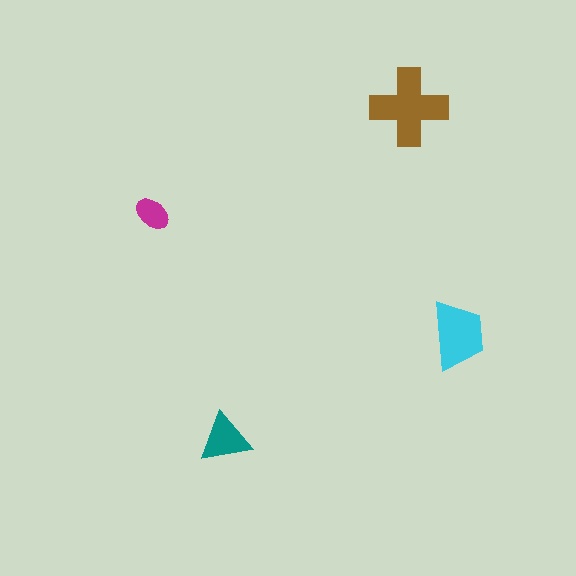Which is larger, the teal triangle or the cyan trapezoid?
The cyan trapezoid.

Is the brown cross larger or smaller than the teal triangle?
Larger.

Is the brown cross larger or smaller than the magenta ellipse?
Larger.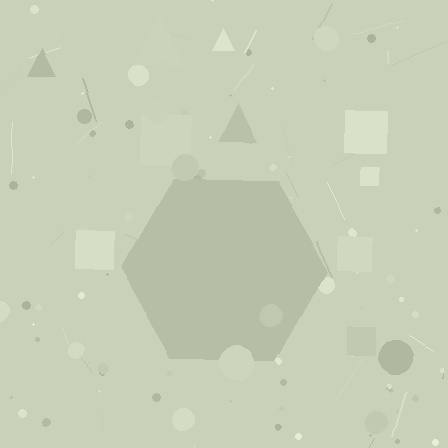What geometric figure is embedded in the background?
A hexagon is embedded in the background.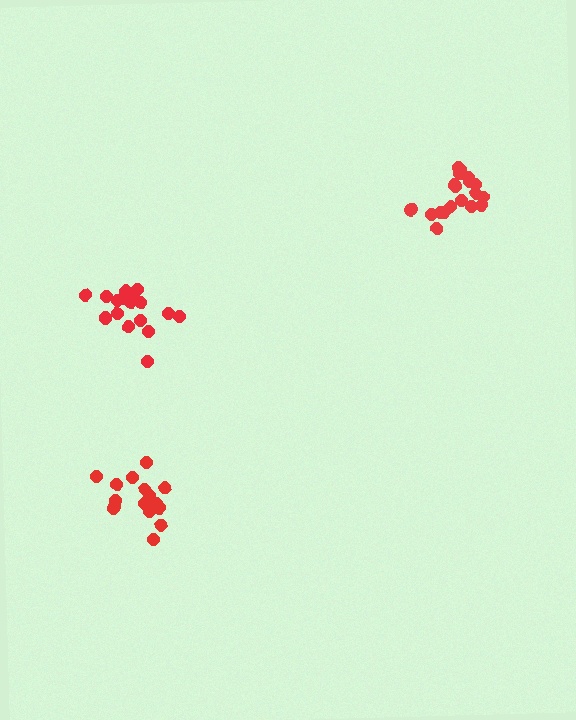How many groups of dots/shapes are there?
There are 3 groups.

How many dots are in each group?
Group 1: 18 dots, Group 2: 19 dots, Group 3: 16 dots (53 total).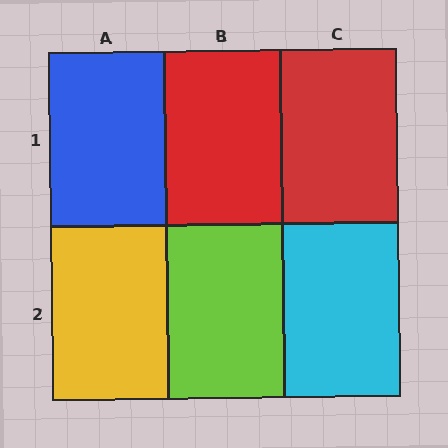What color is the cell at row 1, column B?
Red.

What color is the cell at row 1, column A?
Blue.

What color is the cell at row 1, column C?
Red.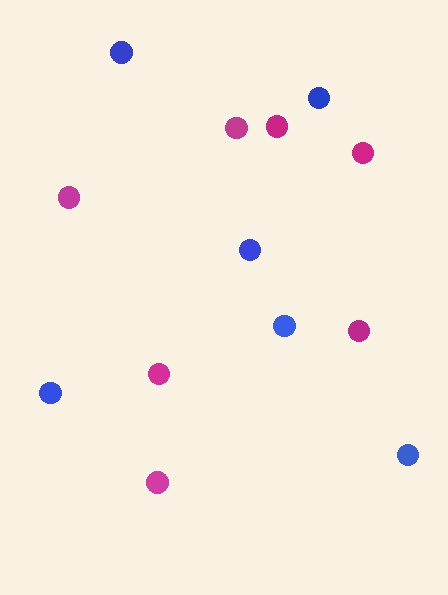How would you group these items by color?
There are 2 groups: one group of blue circles (6) and one group of magenta circles (7).